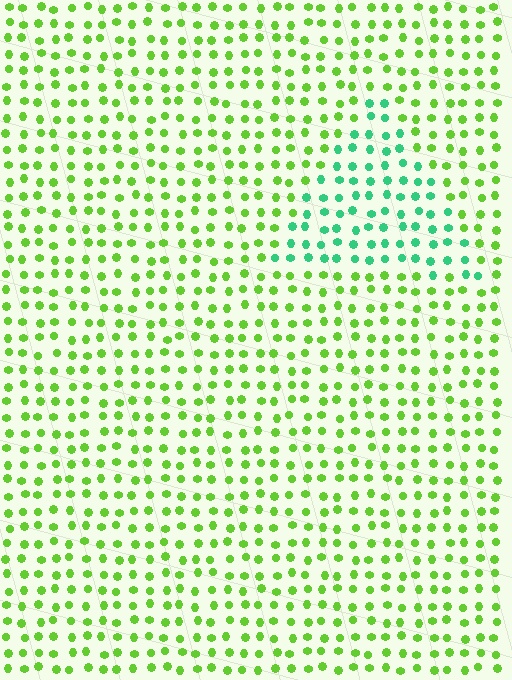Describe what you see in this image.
The image is filled with small lime elements in a uniform arrangement. A triangle-shaped region is visible where the elements are tinted to a slightly different hue, forming a subtle color boundary.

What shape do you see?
I see a triangle.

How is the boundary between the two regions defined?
The boundary is defined purely by a slight shift in hue (about 49 degrees). Spacing, size, and orientation are identical on both sides.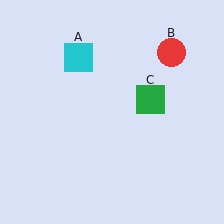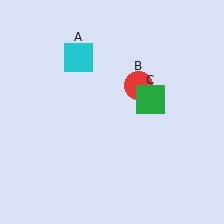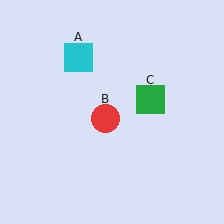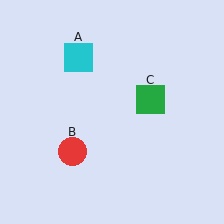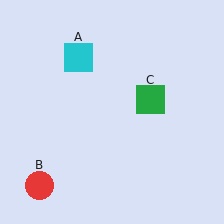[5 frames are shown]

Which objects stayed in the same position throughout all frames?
Cyan square (object A) and green square (object C) remained stationary.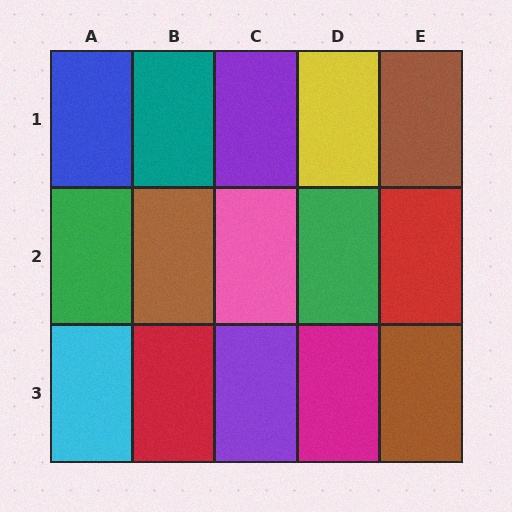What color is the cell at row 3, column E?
Brown.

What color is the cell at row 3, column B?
Red.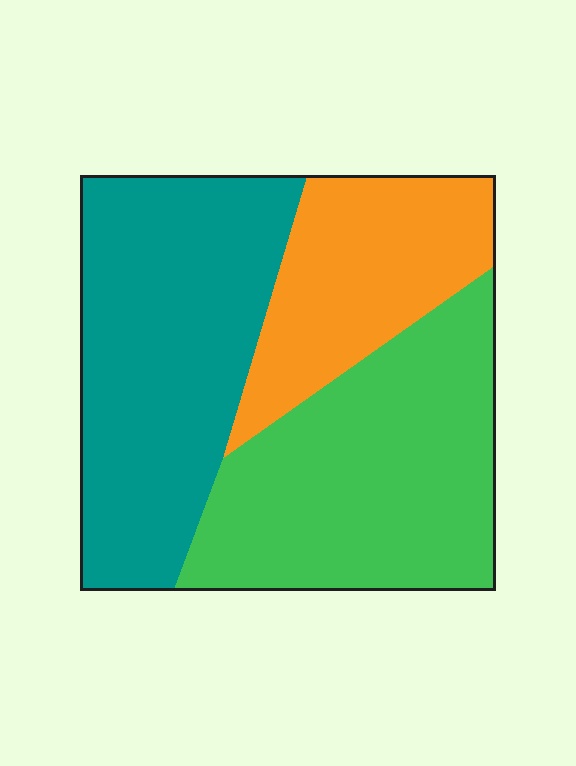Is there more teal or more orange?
Teal.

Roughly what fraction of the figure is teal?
Teal takes up about two fifths (2/5) of the figure.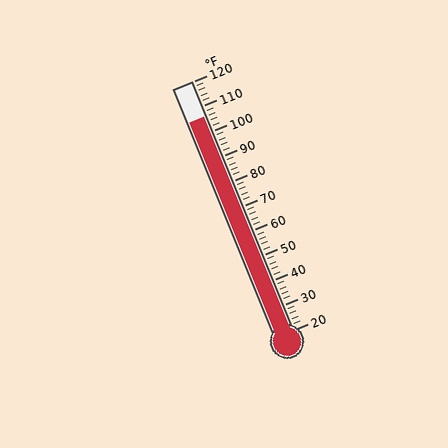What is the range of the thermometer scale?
The thermometer scale ranges from 20°F to 120°F.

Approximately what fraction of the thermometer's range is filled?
The thermometer is filled to approximately 85% of its range.